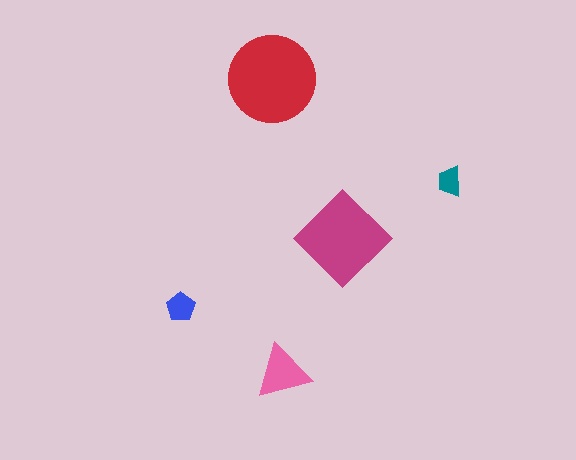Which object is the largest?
The red circle.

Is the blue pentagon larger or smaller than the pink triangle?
Smaller.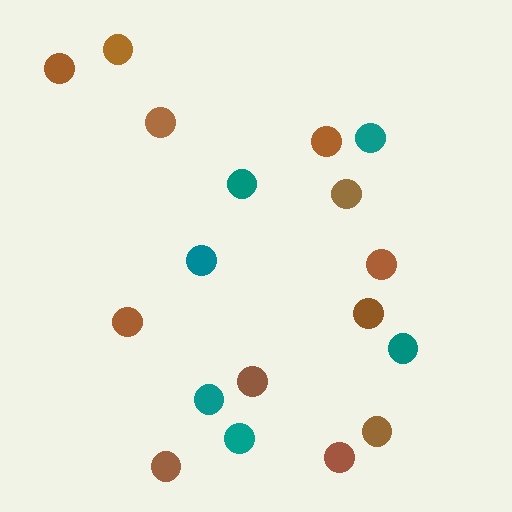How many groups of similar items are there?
There are 2 groups: one group of brown circles (12) and one group of teal circles (6).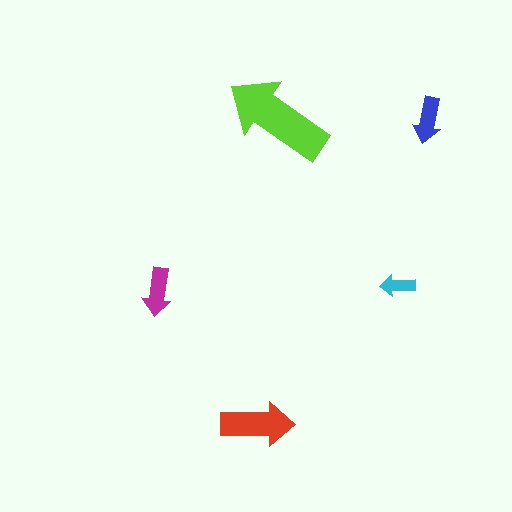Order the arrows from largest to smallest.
the lime one, the red one, the magenta one, the blue one, the cyan one.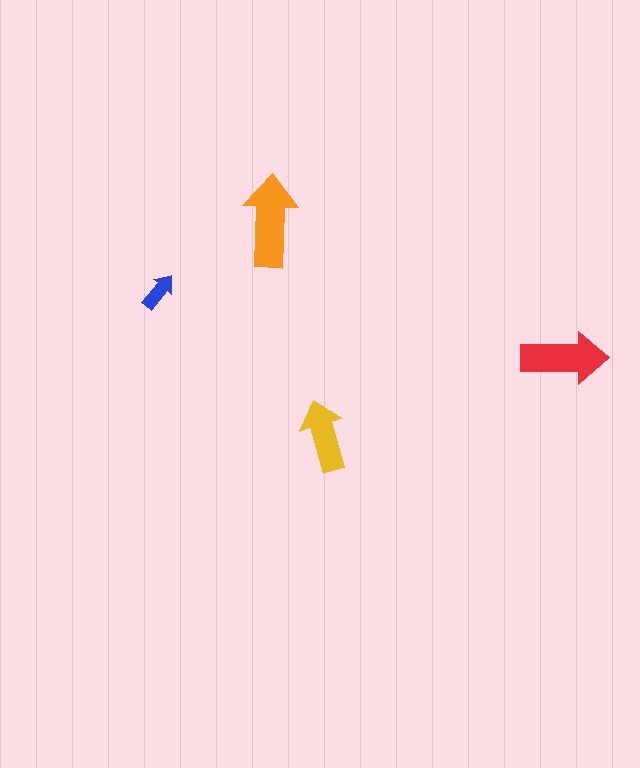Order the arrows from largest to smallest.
the orange one, the red one, the yellow one, the blue one.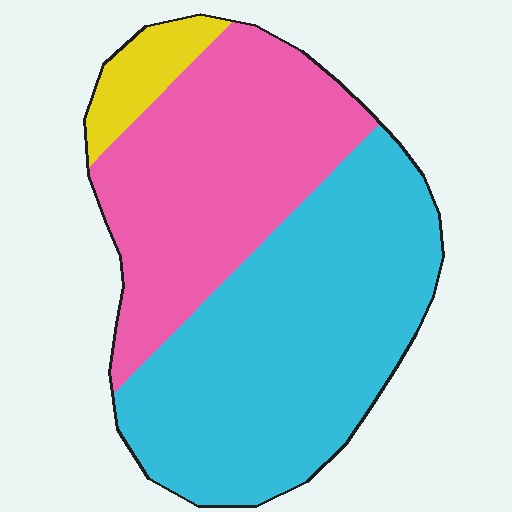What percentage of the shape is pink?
Pink takes up about two fifths (2/5) of the shape.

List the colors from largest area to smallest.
From largest to smallest: cyan, pink, yellow.